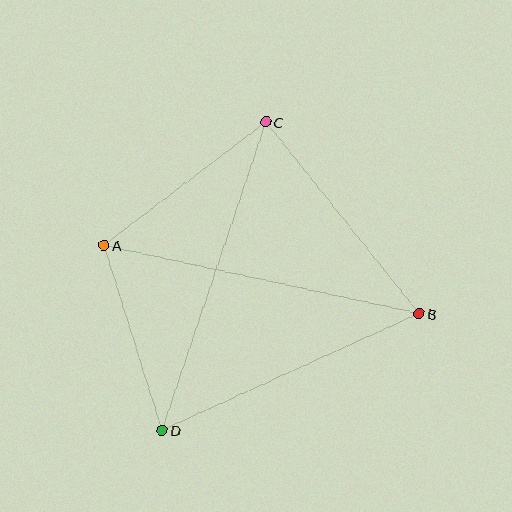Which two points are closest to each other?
Points A and D are closest to each other.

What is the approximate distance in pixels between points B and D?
The distance between B and D is approximately 283 pixels.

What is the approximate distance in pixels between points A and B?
The distance between A and B is approximately 323 pixels.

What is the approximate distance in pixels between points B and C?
The distance between B and C is approximately 246 pixels.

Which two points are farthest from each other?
Points C and D are farthest from each other.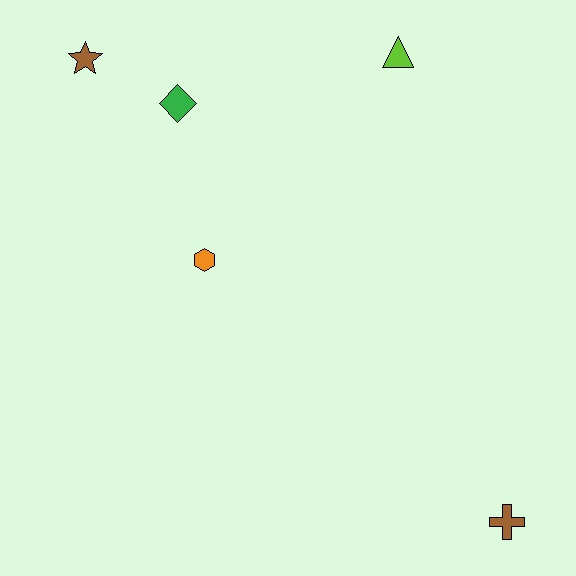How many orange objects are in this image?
There is 1 orange object.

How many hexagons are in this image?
There is 1 hexagon.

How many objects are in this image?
There are 5 objects.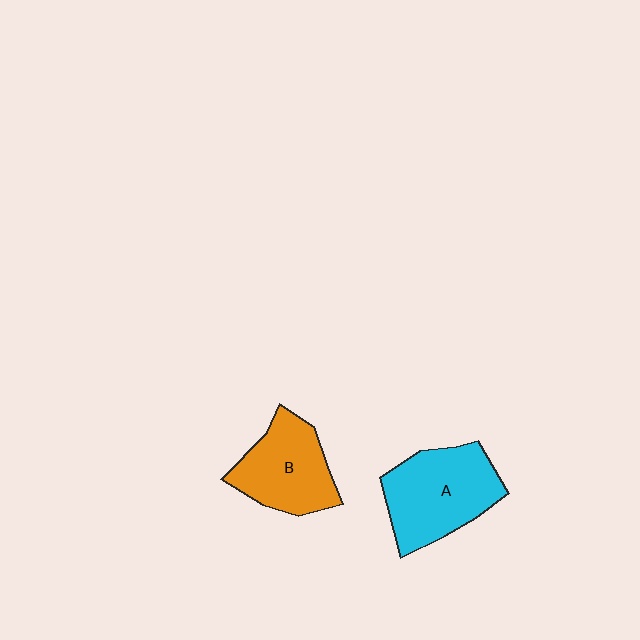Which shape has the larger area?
Shape A (cyan).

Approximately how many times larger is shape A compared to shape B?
Approximately 1.2 times.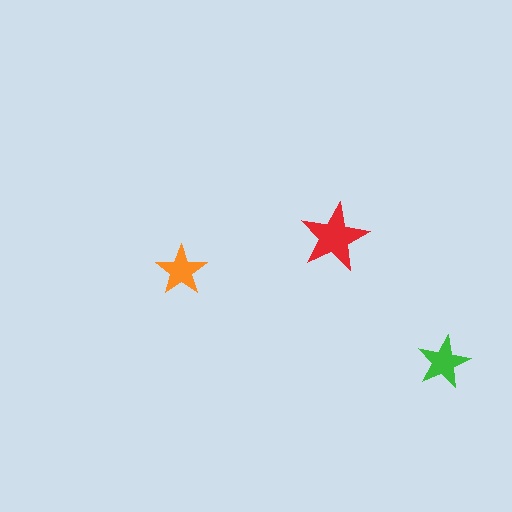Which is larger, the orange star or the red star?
The red one.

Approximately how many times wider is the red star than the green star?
About 1.5 times wider.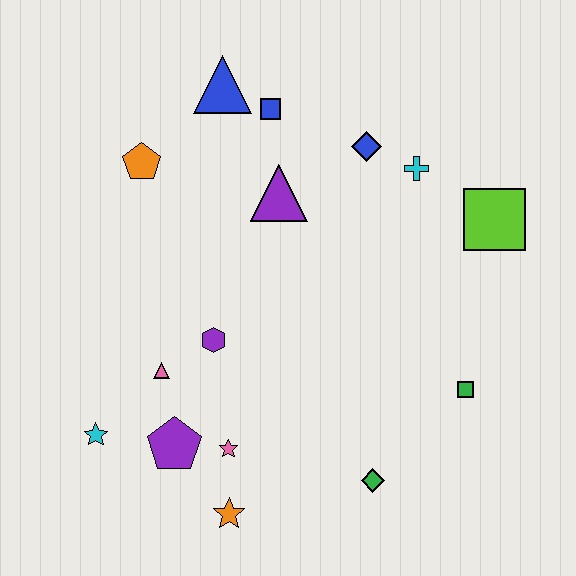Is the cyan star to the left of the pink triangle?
Yes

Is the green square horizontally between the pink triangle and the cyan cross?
No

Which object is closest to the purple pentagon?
The pink star is closest to the purple pentagon.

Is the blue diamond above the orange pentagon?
Yes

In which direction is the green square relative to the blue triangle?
The green square is below the blue triangle.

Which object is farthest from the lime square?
The cyan star is farthest from the lime square.